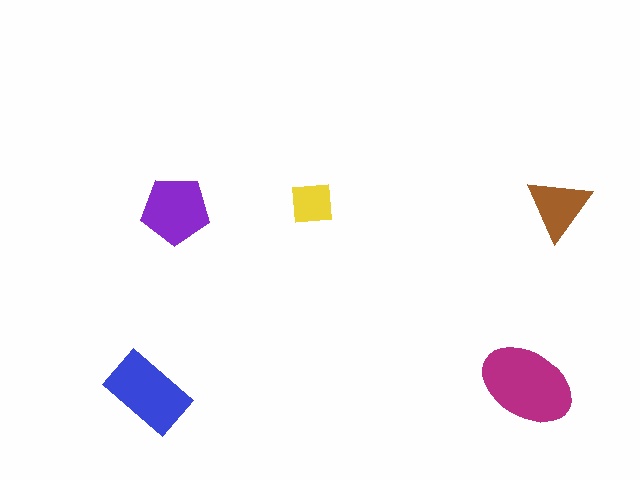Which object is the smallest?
The yellow square.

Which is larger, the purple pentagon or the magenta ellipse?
The magenta ellipse.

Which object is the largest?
The magenta ellipse.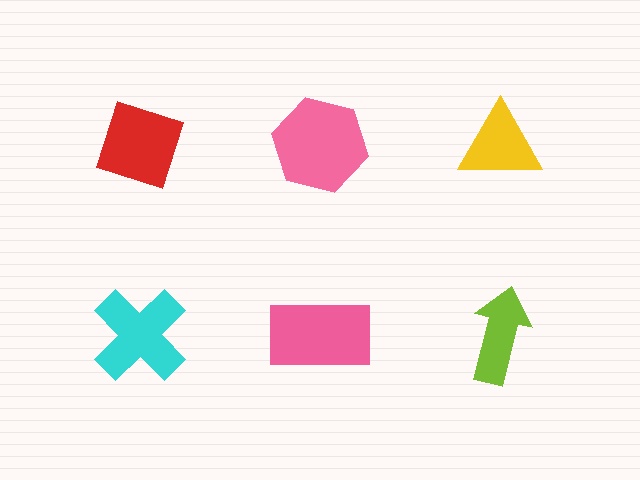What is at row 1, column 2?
A pink hexagon.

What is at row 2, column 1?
A cyan cross.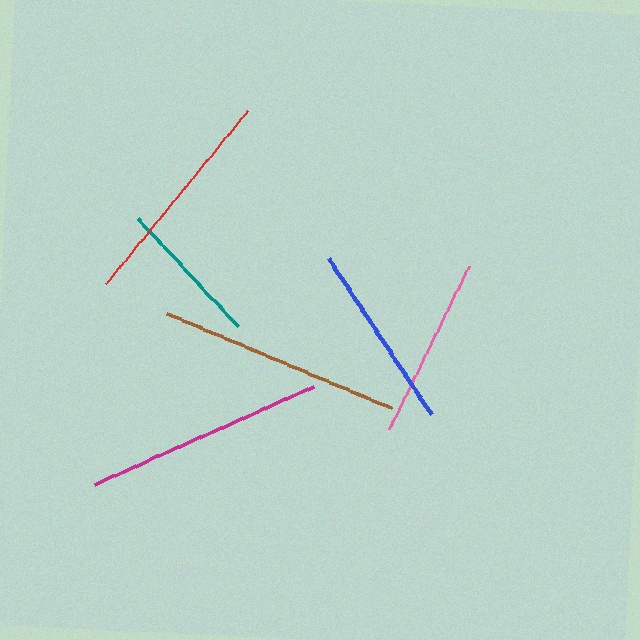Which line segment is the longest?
The brown line is the longest at approximately 243 pixels.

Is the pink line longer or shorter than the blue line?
The blue line is longer than the pink line.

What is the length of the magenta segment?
The magenta segment is approximately 240 pixels long.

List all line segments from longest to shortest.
From longest to shortest: brown, magenta, red, blue, pink, teal.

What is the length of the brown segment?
The brown segment is approximately 243 pixels long.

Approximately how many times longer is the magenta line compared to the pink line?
The magenta line is approximately 1.3 times the length of the pink line.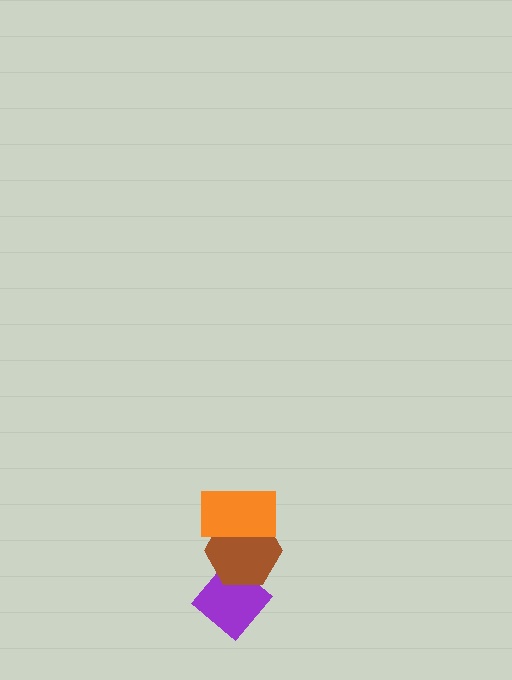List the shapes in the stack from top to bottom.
From top to bottom: the orange rectangle, the brown hexagon, the purple diamond.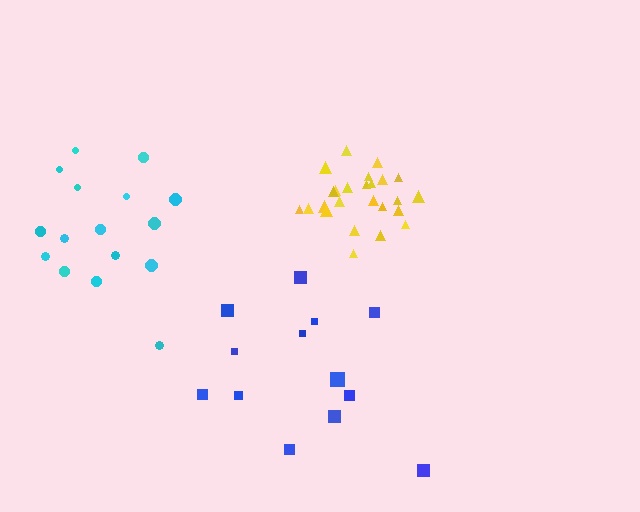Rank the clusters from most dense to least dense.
yellow, cyan, blue.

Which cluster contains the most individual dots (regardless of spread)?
Yellow (25).